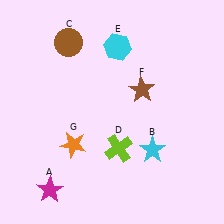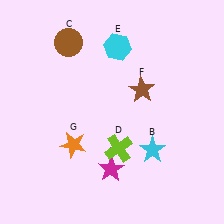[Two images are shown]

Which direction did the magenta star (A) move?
The magenta star (A) moved right.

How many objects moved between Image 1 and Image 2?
1 object moved between the two images.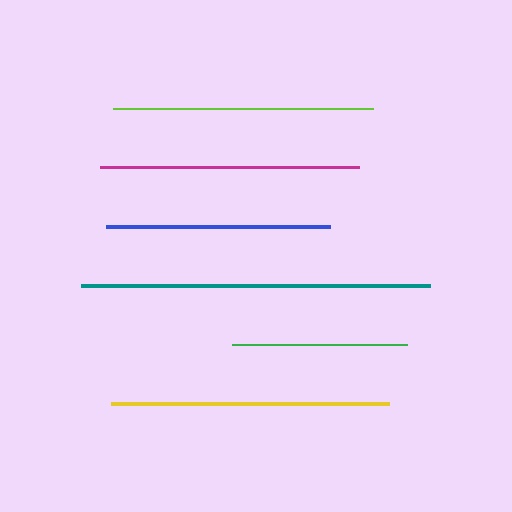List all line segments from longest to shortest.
From longest to shortest: teal, yellow, lime, magenta, blue, green.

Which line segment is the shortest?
The green line is the shortest at approximately 175 pixels.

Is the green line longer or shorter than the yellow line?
The yellow line is longer than the green line.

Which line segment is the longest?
The teal line is the longest at approximately 349 pixels.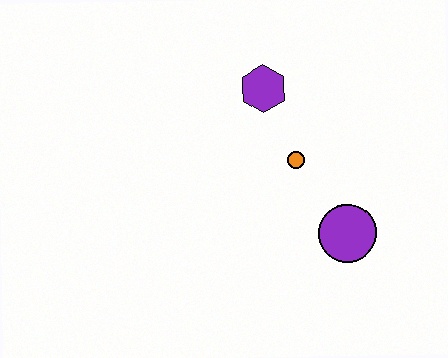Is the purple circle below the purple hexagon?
Yes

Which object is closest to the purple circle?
The orange circle is closest to the purple circle.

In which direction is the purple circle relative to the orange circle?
The purple circle is below the orange circle.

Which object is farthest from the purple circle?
The purple hexagon is farthest from the purple circle.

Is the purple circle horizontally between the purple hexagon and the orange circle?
No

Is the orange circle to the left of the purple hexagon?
No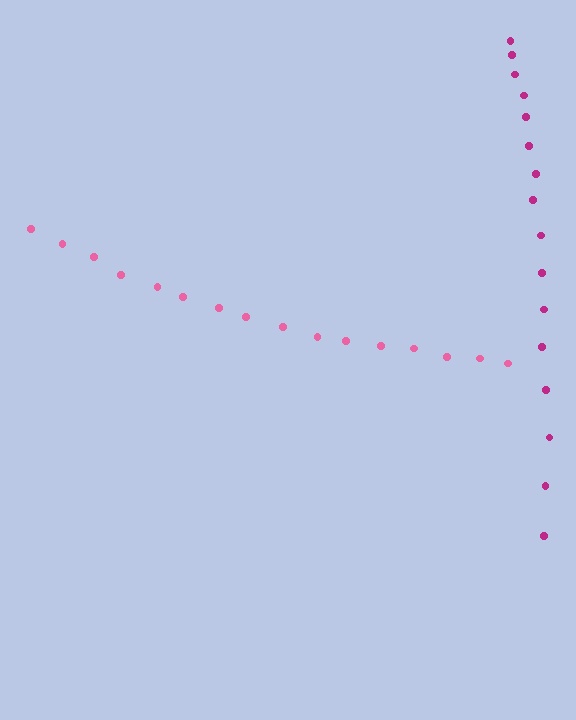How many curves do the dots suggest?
There are 2 distinct paths.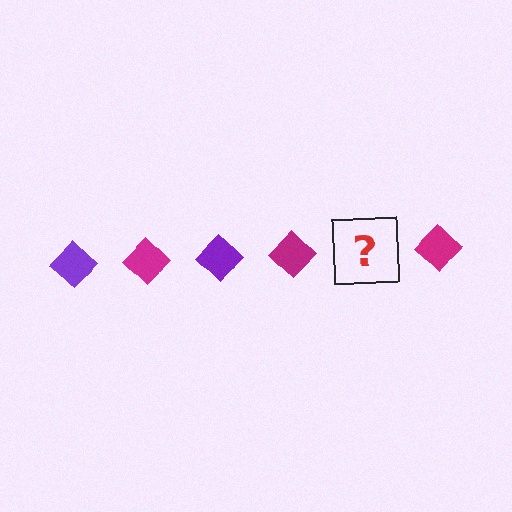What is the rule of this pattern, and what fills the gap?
The rule is that the pattern cycles through purple, magenta diamonds. The gap should be filled with a purple diamond.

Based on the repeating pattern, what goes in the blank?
The blank should be a purple diamond.